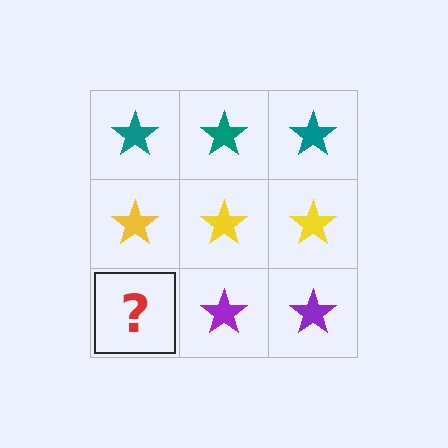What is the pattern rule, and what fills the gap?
The rule is that each row has a consistent color. The gap should be filled with a purple star.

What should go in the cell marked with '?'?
The missing cell should contain a purple star.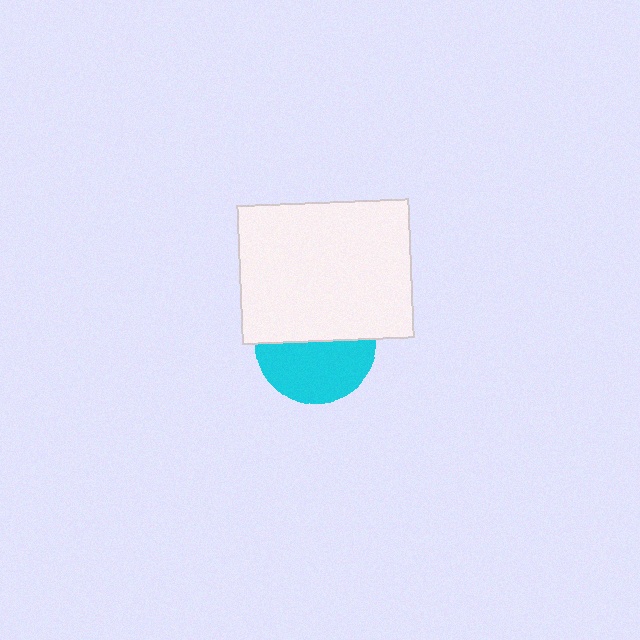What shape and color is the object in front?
The object in front is a white rectangle.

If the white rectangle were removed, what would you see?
You would see the complete cyan circle.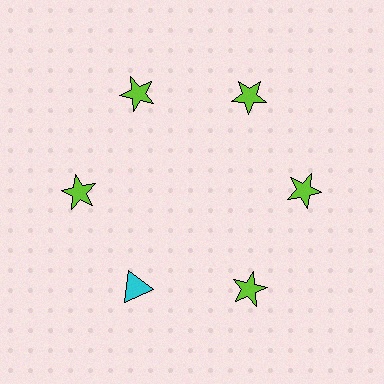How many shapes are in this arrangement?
There are 6 shapes arranged in a ring pattern.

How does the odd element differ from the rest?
It differs in both color (cyan instead of lime) and shape (triangle instead of star).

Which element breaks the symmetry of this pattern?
The cyan triangle at roughly the 7 o'clock position breaks the symmetry. All other shapes are lime stars.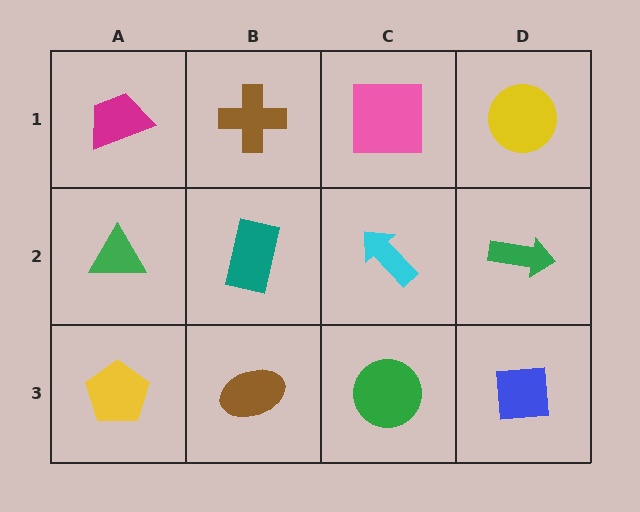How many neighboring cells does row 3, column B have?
3.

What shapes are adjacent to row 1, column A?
A green triangle (row 2, column A), a brown cross (row 1, column B).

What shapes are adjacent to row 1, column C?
A cyan arrow (row 2, column C), a brown cross (row 1, column B), a yellow circle (row 1, column D).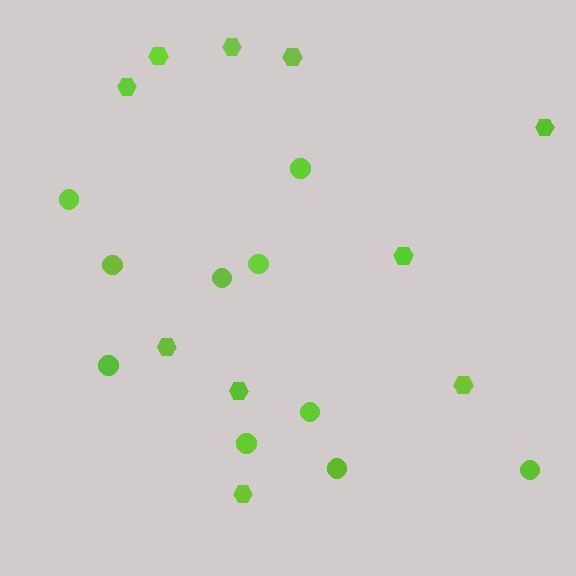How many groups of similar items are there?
There are 2 groups: one group of circles (10) and one group of hexagons (10).